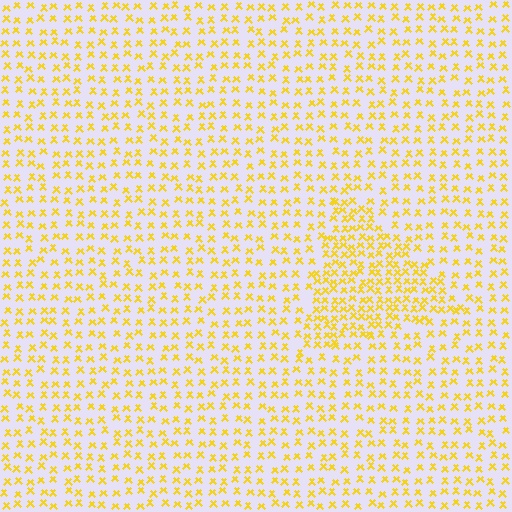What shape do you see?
I see a triangle.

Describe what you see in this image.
The image contains small yellow elements arranged at two different densities. A triangle-shaped region is visible where the elements are more densely packed than the surrounding area.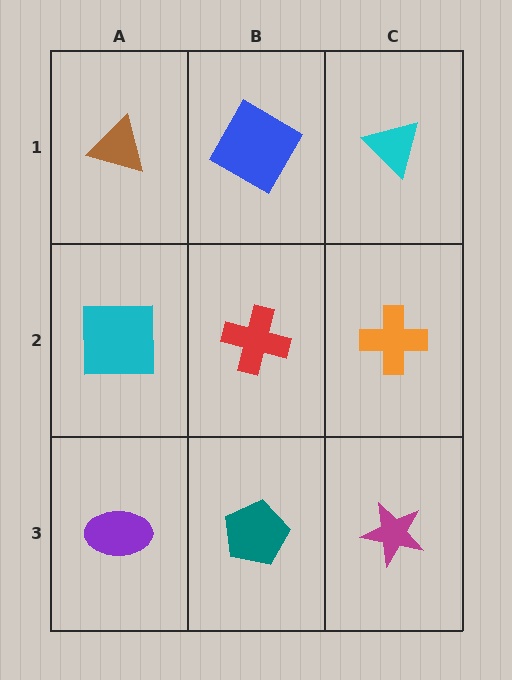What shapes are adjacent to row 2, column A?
A brown triangle (row 1, column A), a purple ellipse (row 3, column A), a red cross (row 2, column B).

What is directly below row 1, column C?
An orange cross.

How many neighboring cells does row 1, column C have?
2.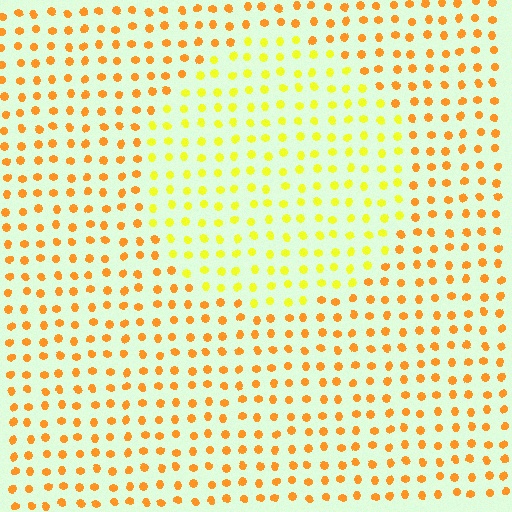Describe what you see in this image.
The image is filled with small orange elements in a uniform arrangement. A circle-shaped region is visible where the elements are tinted to a slightly different hue, forming a subtle color boundary.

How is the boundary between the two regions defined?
The boundary is defined purely by a slight shift in hue (about 34 degrees). Spacing, size, and orientation are identical on both sides.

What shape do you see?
I see a circle.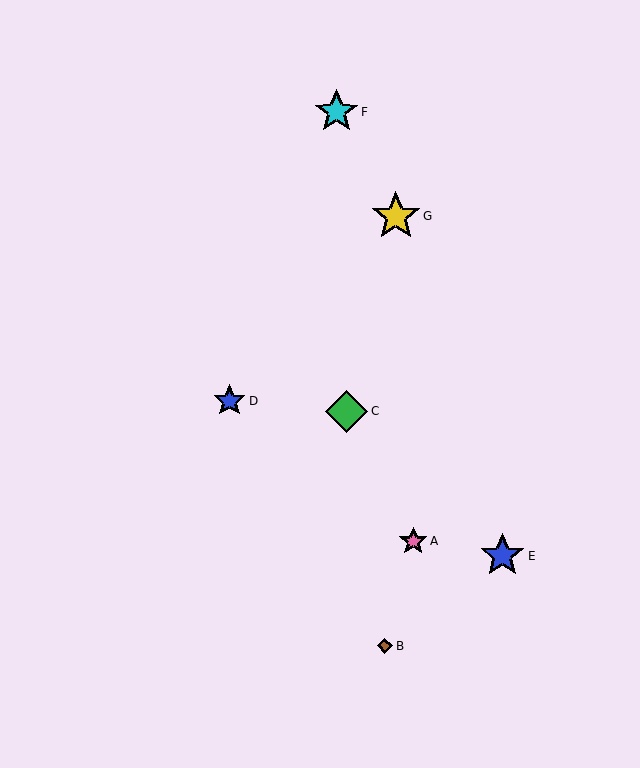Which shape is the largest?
The yellow star (labeled G) is the largest.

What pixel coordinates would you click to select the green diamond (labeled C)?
Click at (347, 411) to select the green diamond C.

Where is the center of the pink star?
The center of the pink star is at (413, 541).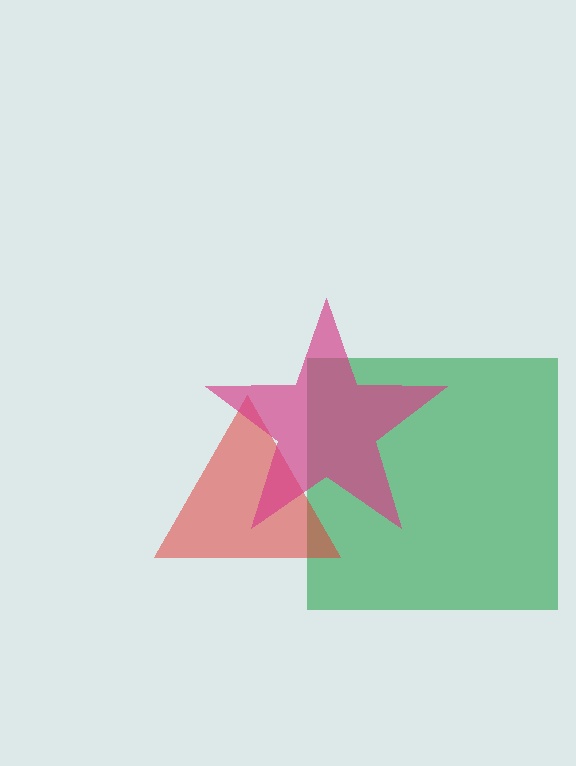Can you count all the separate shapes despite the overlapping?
Yes, there are 3 separate shapes.